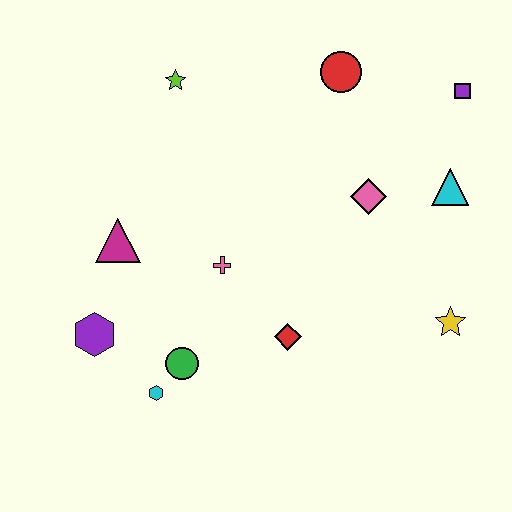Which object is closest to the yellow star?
The cyan triangle is closest to the yellow star.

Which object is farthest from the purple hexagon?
The purple square is farthest from the purple hexagon.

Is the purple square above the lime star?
No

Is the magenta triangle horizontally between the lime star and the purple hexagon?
Yes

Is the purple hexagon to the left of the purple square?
Yes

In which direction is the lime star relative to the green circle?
The lime star is above the green circle.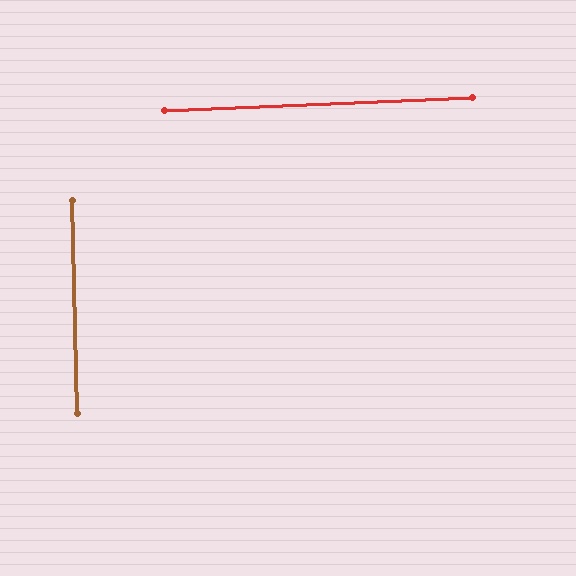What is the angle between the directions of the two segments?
Approximately 89 degrees.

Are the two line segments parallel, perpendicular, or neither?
Perpendicular — they meet at approximately 89°.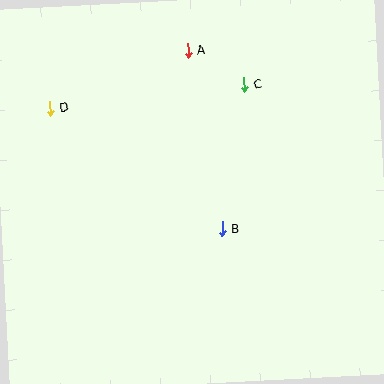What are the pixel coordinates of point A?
Point A is at (188, 51).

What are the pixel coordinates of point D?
Point D is at (50, 108).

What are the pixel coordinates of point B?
Point B is at (222, 229).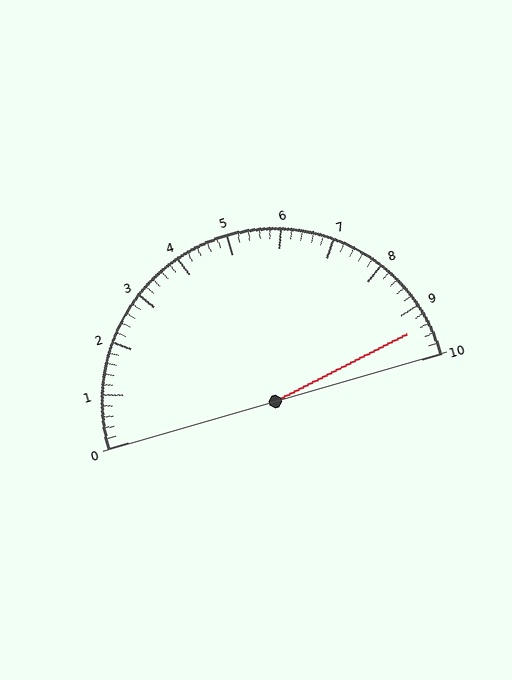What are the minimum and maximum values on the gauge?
The gauge ranges from 0 to 10.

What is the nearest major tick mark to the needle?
The nearest major tick mark is 9.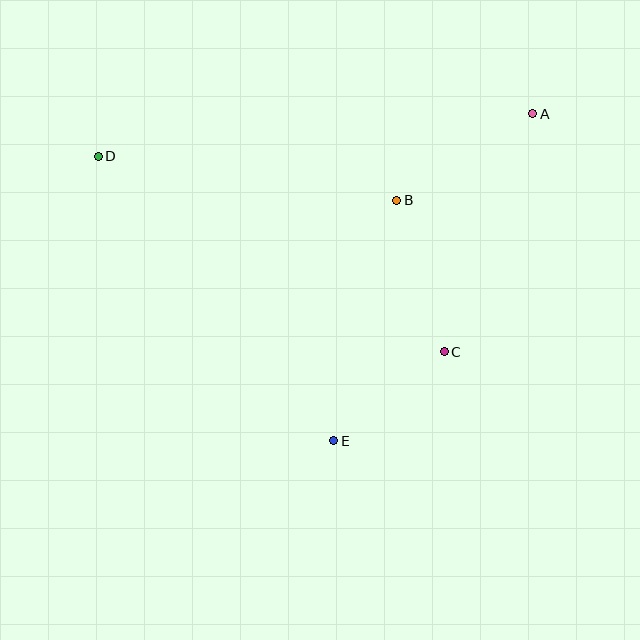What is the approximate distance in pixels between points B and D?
The distance between B and D is approximately 302 pixels.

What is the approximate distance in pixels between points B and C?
The distance between B and C is approximately 159 pixels.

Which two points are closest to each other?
Points C and E are closest to each other.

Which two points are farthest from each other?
Points A and D are farthest from each other.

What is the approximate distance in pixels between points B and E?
The distance between B and E is approximately 249 pixels.